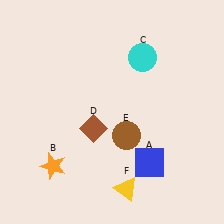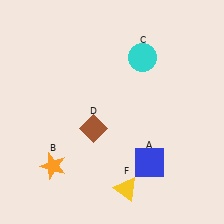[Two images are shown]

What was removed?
The brown circle (E) was removed in Image 2.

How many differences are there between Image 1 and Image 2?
There is 1 difference between the two images.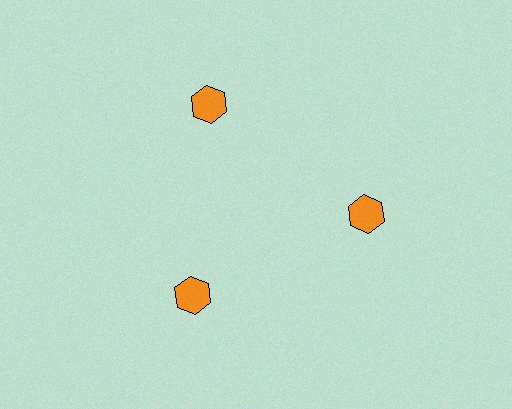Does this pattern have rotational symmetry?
Yes, this pattern has 3-fold rotational symmetry. It looks the same after rotating 120 degrees around the center.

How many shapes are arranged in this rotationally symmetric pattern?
There are 3 shapes, arranged in 3 groups of 1.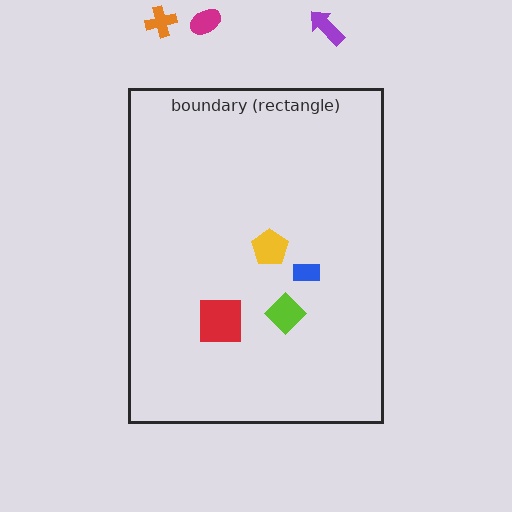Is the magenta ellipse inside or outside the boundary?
Outside.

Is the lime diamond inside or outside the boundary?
Inside.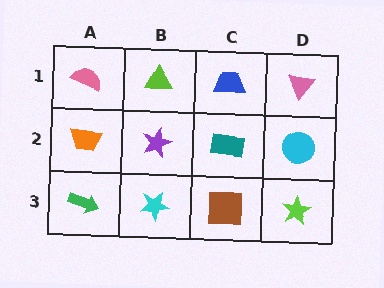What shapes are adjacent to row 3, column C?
A teal rectangle (row 2, column C), a cyan star (row 3, column B), a lime star (row 3, column D).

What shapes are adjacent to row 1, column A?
An orange trapezoid (row 2, column A), a lime triangle (row 1, column B).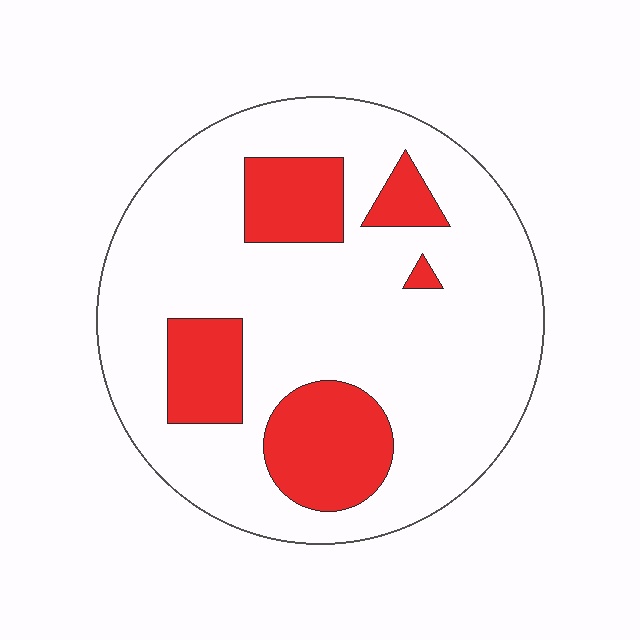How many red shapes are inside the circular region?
5.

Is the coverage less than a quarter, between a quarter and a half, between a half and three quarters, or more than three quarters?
Less than a quarter.